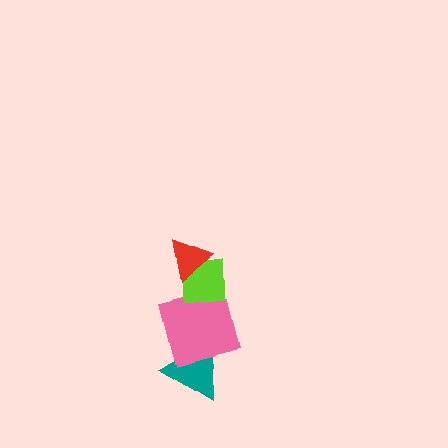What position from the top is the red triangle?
The red triangle is 1st from the top.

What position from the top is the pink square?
The pink square is 3rd from the top.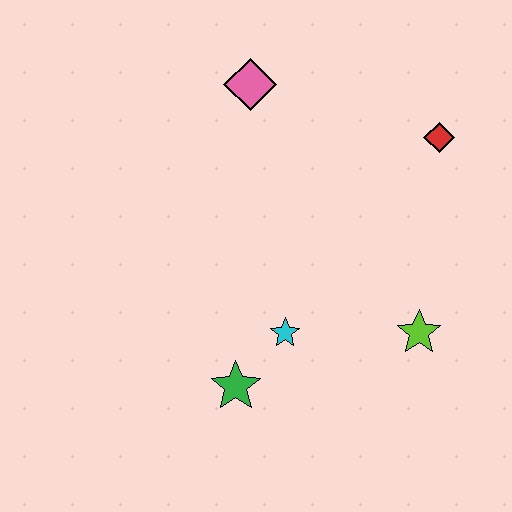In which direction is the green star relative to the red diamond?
The green star is below the red diamond.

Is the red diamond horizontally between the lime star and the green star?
No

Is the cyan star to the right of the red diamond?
No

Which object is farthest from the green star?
The red diamond is farthest from the green star.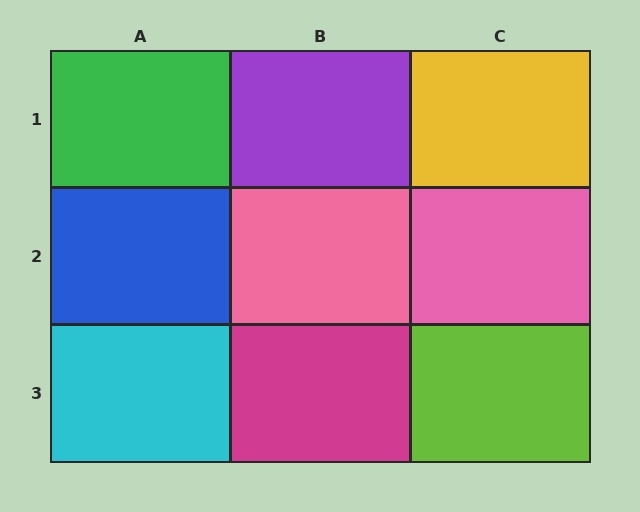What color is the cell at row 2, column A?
Blue.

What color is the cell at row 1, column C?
Yellow.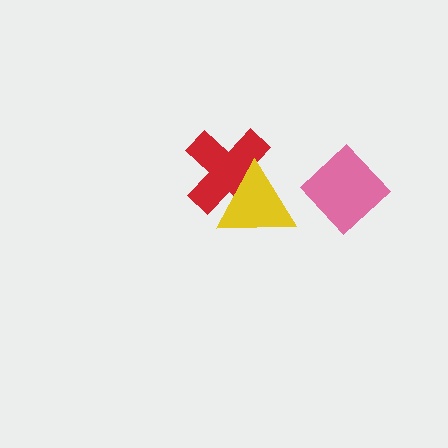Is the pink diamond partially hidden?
No, no other shape covers it.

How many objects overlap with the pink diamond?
0 objects overlap with the pink diamond.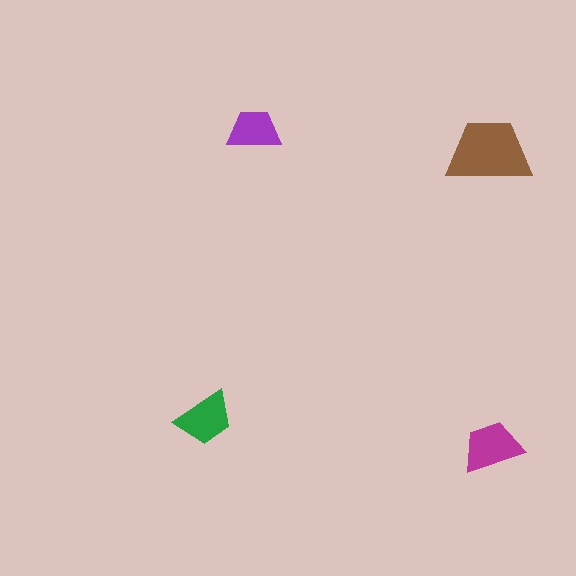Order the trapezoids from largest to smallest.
the brown one, the magenta one, the green one, the purple one.